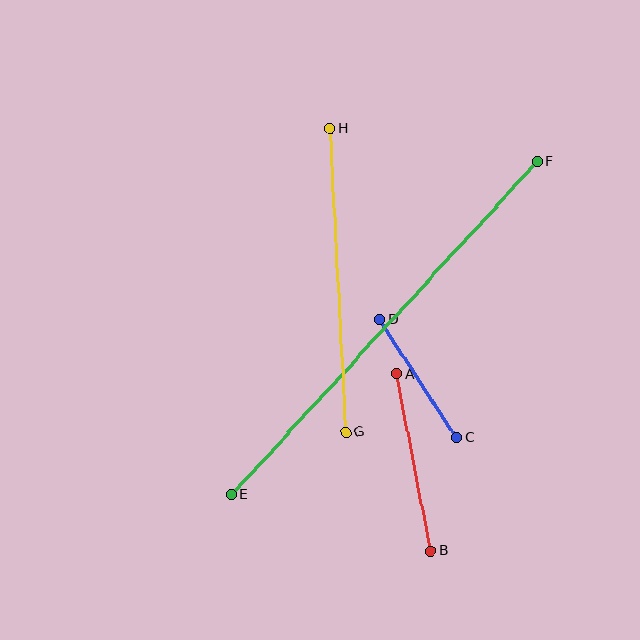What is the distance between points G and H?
The distance is approximately 304 pixels.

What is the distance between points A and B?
The distance is approximately 181 pixels.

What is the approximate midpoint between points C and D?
The midpoint is at approximately (418, 378) pixels.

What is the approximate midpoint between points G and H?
The midpoint is at approximately (338, 280) pixels.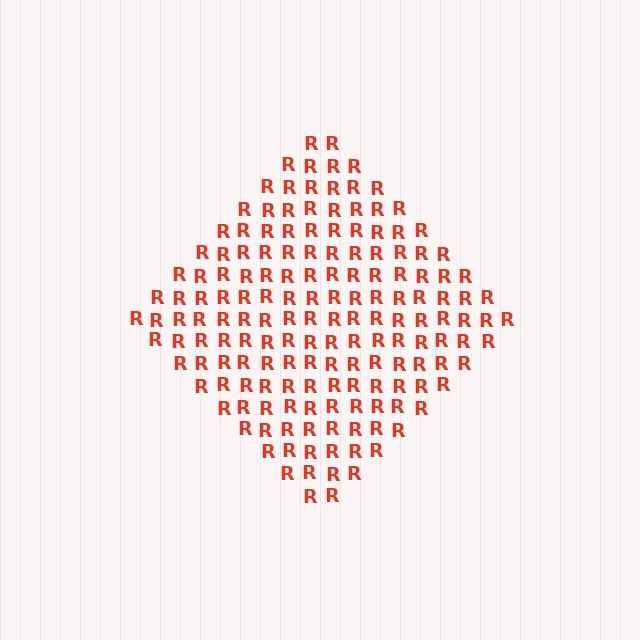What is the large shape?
The large shape is a diamond.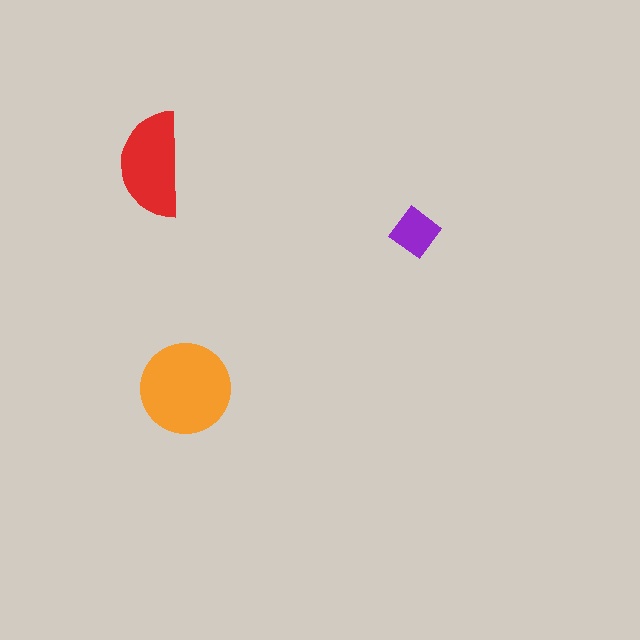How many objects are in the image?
There are 3 objects in the image.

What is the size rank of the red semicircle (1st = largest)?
2nd.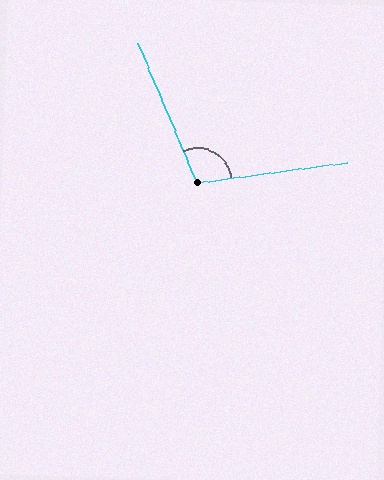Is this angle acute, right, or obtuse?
It is obtuse.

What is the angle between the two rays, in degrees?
Approximately 105 degrees.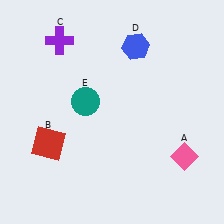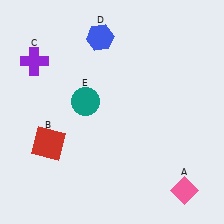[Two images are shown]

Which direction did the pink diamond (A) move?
The pink diamond (A) moved down.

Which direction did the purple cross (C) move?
The purple cross (C) moved left.